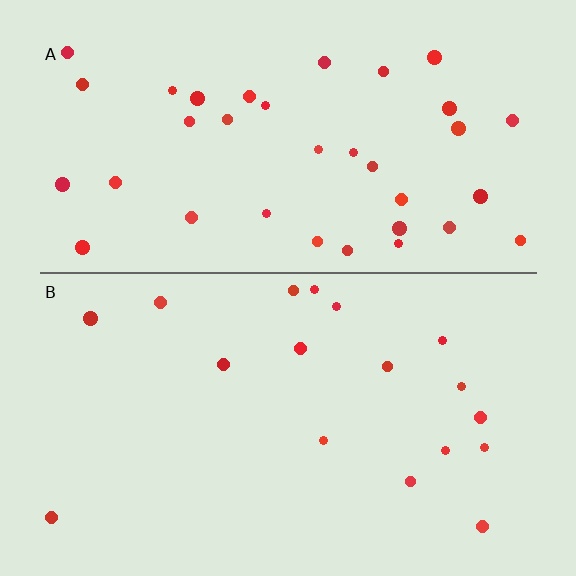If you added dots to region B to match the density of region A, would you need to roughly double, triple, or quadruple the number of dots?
Approximately double.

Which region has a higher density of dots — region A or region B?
A (the top).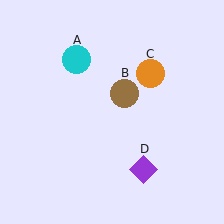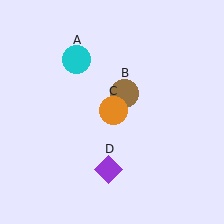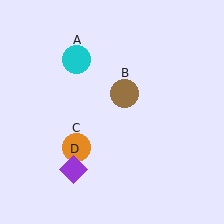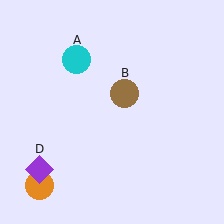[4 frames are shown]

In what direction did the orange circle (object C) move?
The orange circle (object C) moved down and to the left.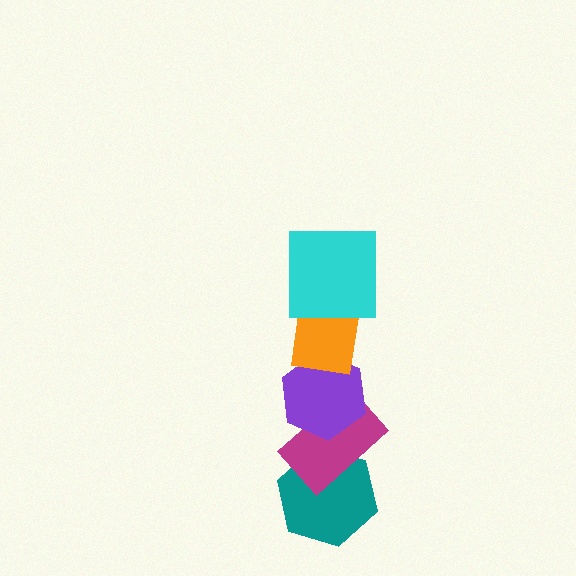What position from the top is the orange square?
The orange square is 2nd from the top.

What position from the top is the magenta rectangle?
The magenta rectangle is 4th from the top.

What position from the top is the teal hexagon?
The teal hexagon is 5th from the top.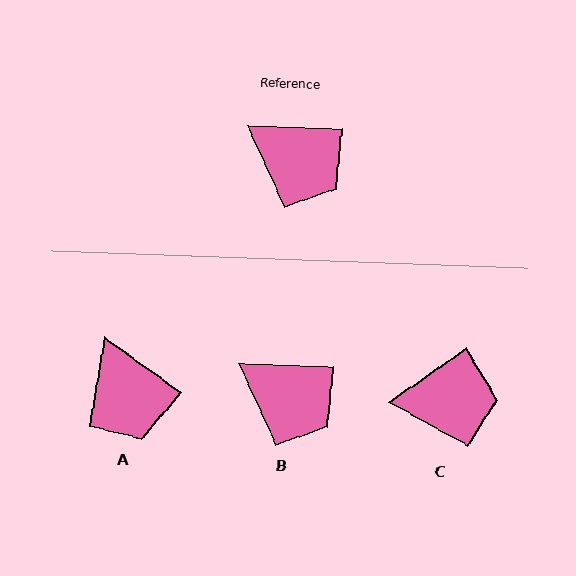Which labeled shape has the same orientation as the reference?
B.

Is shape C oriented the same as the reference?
No, it is off by about 36 degrees.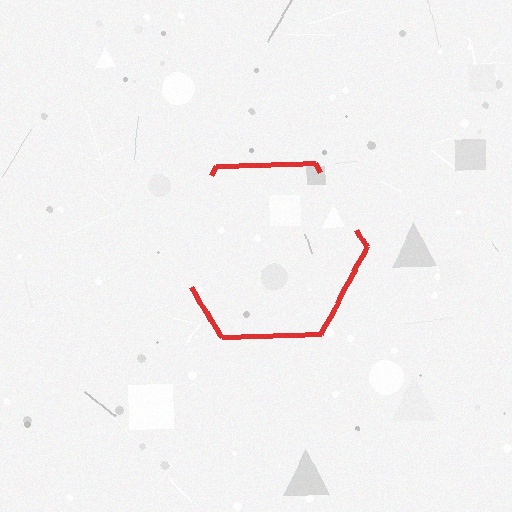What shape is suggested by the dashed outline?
The dashed outline suggests a hexagon.